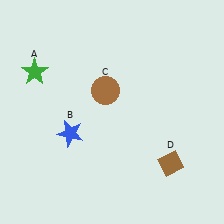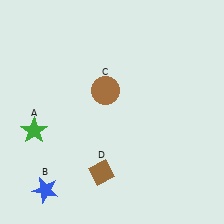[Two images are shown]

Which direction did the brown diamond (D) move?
The brown diamond (D) moved left.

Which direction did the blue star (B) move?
The blue star (B) moved down.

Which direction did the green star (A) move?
The green star (A) moved down.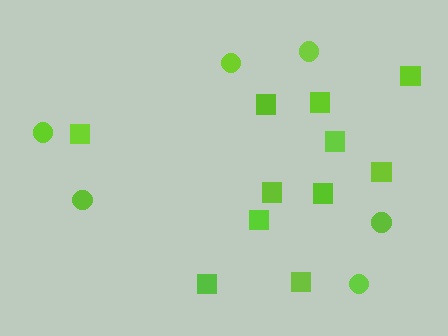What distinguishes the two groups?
There are 2 groups: one group of squares (11) and one group of circles (6).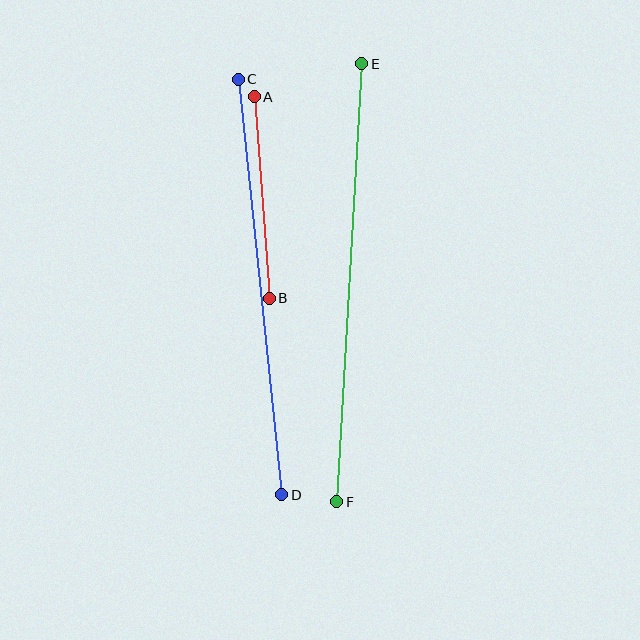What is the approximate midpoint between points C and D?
The midpoint is at approximately (260, 287) pixels.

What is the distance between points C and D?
The distance is approximately 418 pixels.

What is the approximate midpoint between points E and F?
The midpoint is at approximately (349, 283) pixels.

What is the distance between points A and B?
The distance is approximately 202 pixels.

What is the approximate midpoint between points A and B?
The midpoint is at approximately (262, 197) pixels.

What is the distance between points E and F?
The distance is approximately 439 pixels.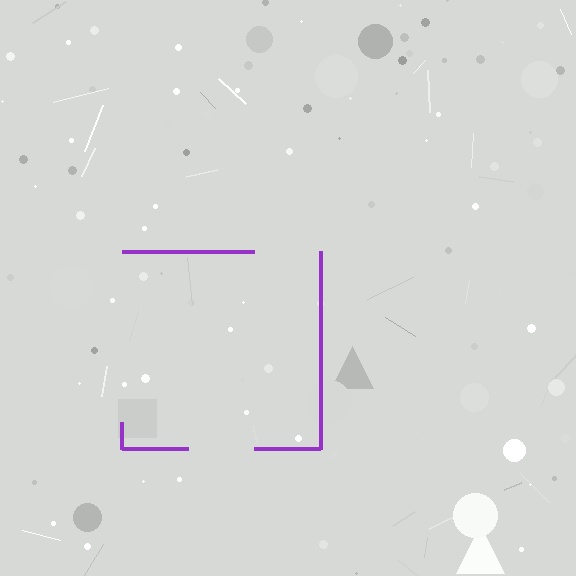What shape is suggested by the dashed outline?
The dashed outline suggests a square.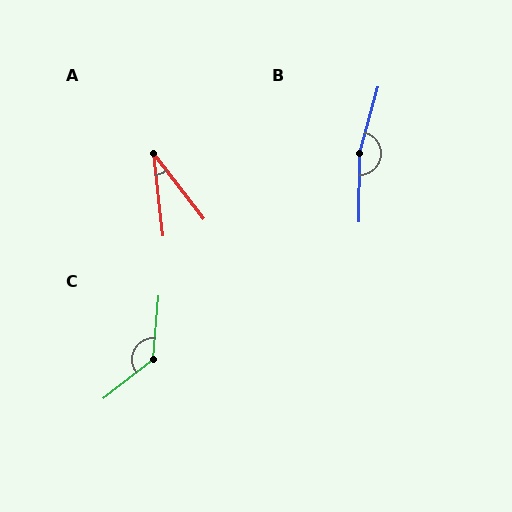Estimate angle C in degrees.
Approximately 133 degrees.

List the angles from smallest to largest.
A (31°), C (133°), B (165°).